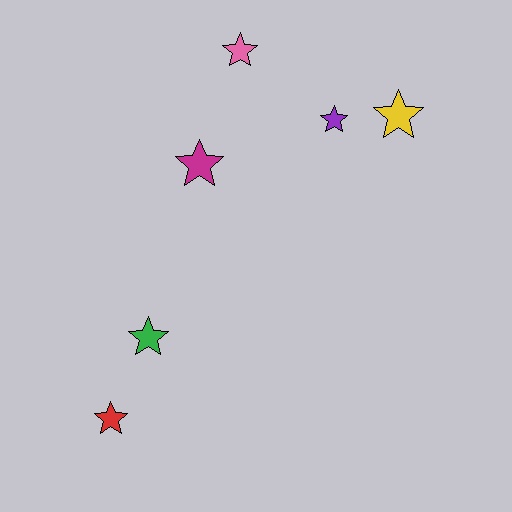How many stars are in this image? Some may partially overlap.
There are 6 stars.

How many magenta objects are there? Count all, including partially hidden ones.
There is 1 magenta object.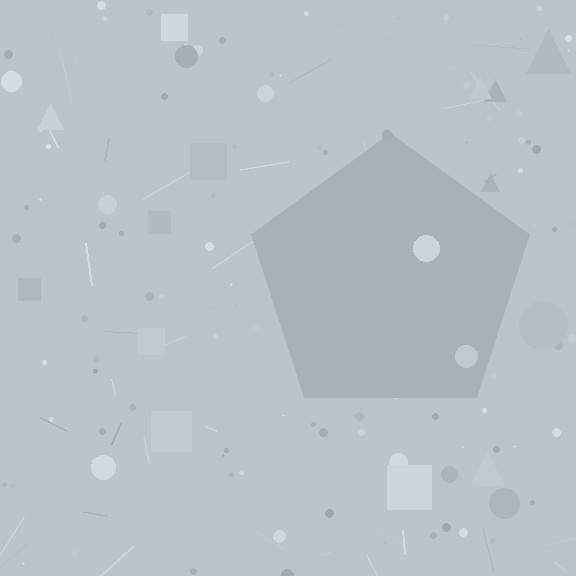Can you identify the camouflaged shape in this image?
The camouflaged shape is a pentagon.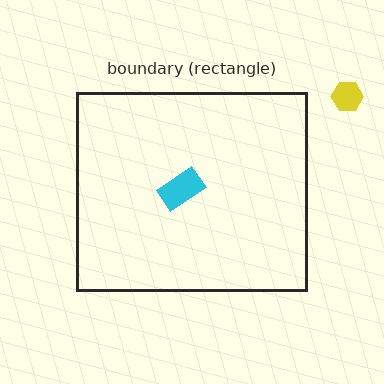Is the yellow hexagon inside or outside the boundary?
Outside.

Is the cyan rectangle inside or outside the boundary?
Inside.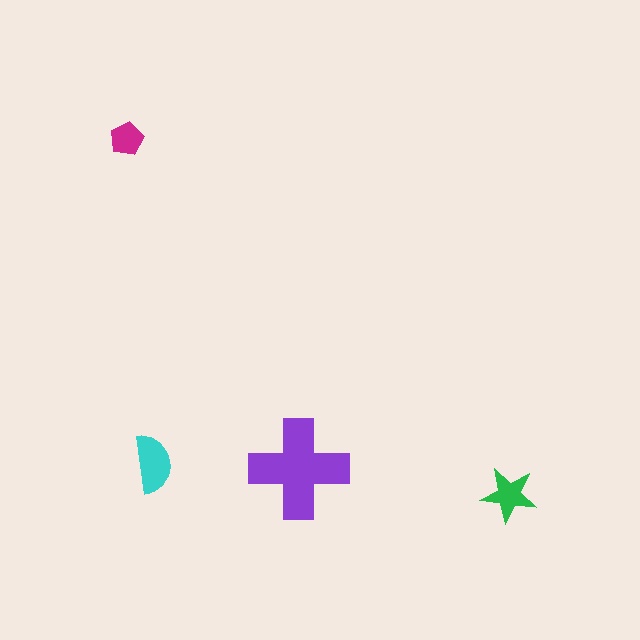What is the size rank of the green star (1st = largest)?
3rd.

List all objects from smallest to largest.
The magenta pentagon, the green star, the cyan semicircle, the purple cross.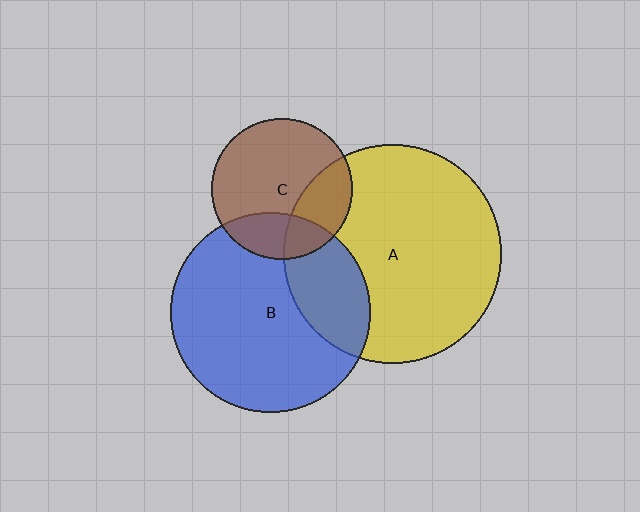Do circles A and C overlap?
Yes.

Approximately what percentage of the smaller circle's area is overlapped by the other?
Approximately 25%.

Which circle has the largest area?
Circle A (yellow).